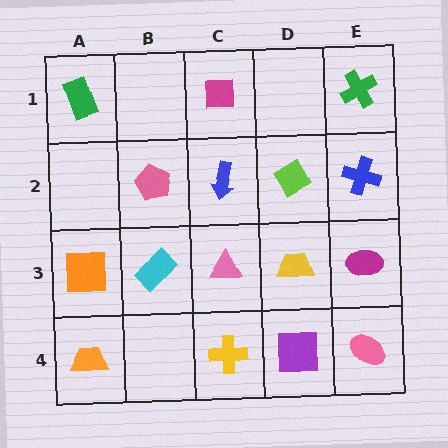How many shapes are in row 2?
4 shapes.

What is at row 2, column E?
A blue cross.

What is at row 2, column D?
A lime diamond.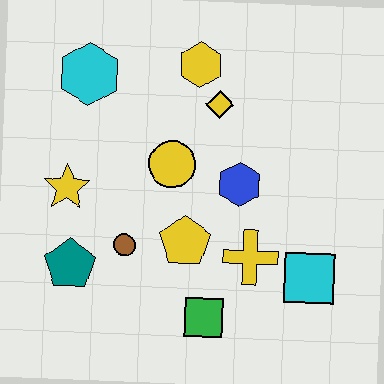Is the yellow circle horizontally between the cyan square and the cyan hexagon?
Yes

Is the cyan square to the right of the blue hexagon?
Yes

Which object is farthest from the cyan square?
The cyan hexagon is farthest from the cyan square.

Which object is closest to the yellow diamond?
The yellow hexagon is closest to the yellow diamond.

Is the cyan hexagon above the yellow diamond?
Yes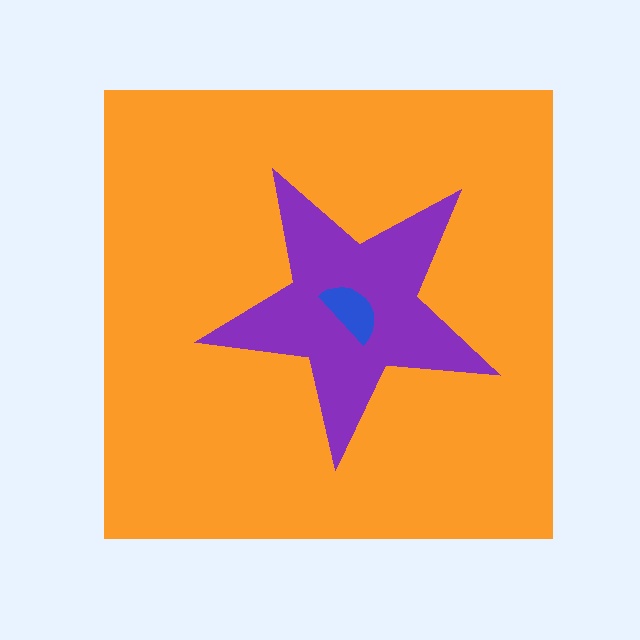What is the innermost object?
The blue semicircle.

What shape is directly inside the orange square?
The purple star.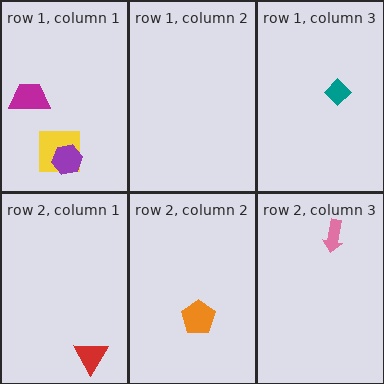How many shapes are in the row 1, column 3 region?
1.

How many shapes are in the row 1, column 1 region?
3.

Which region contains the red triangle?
The row 2, column 1 region.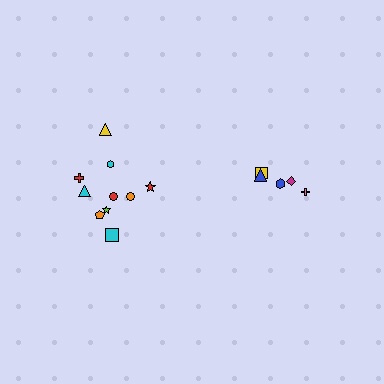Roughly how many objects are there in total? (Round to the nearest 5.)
Roughly 15 objects in total.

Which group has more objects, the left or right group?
The left group.